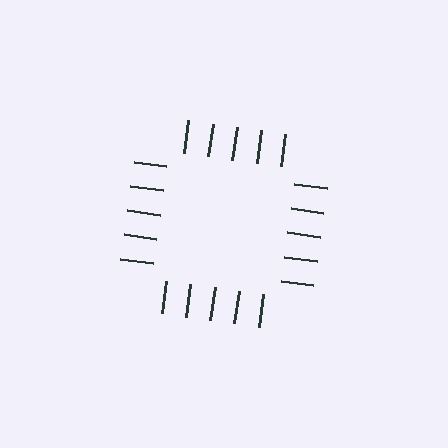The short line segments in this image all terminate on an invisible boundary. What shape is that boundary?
An illusory square — the line segments terminate on its edges but no continuous stroke is drawn.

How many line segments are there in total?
20 — 5 along each of the 4 edges.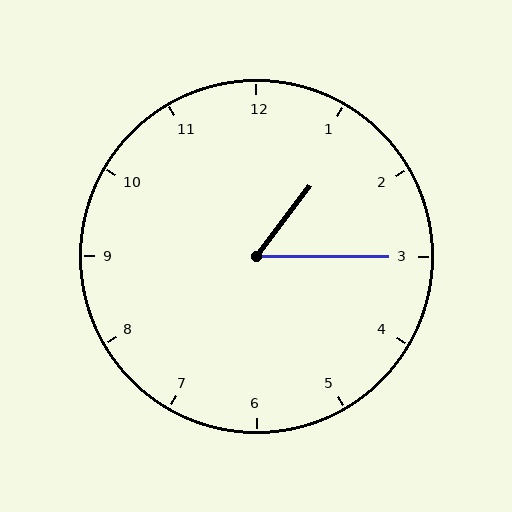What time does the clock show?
1:15.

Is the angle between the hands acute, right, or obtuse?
It is acute.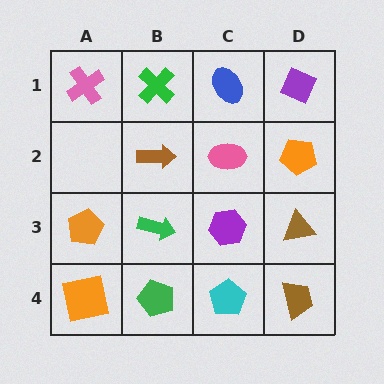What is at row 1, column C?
A blue ellipse.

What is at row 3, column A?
An orange pentagon.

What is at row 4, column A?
An orange square.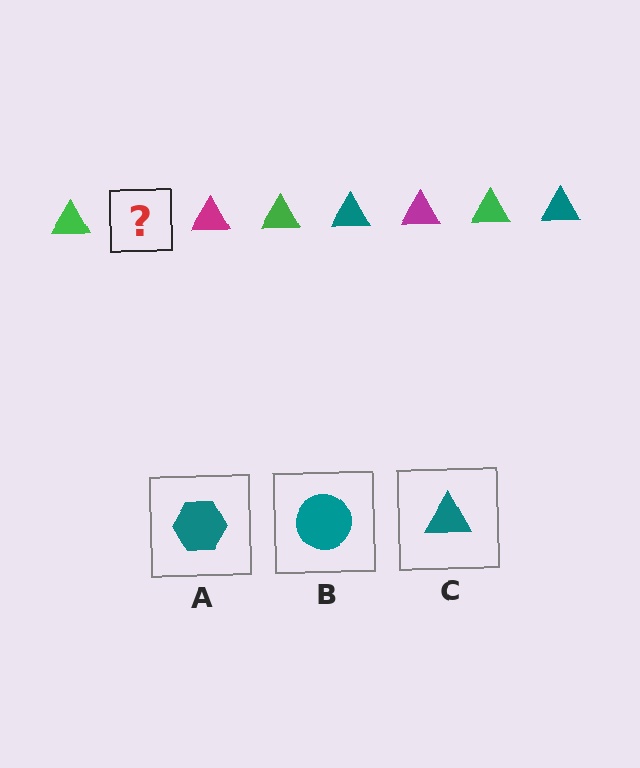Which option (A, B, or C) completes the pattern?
C.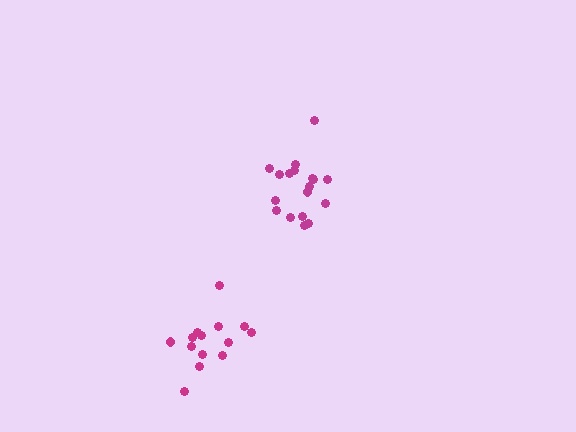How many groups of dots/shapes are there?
There are 2 groups.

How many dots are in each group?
Group 1: 14 dots, Group 2: 18 dots (32 total).